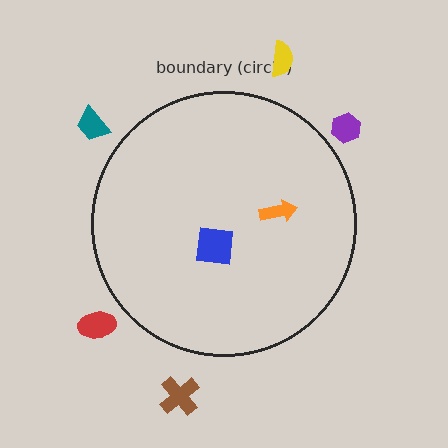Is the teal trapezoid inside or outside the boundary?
Outside.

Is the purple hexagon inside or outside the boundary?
Outside.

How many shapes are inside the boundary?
2 inside, 5 outside.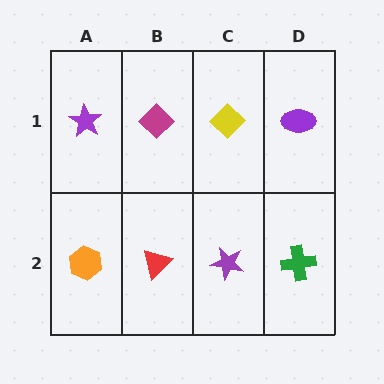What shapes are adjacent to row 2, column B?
A magenta diamond (row 1, column B), an orange hexagon (row 2, column A), a purple star (row 2, column C).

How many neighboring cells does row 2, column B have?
3.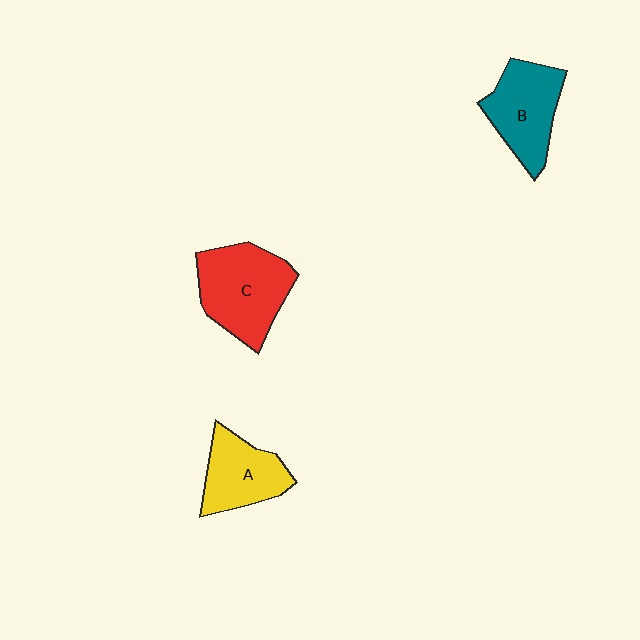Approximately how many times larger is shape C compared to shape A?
Approximately 1.4 times.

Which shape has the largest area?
Shape C (red).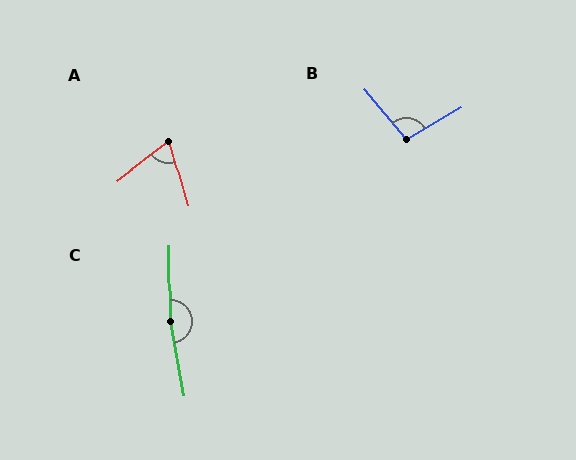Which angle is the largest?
C, at approximately 170 degrees.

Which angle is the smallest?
A, at approximately 68 degrees.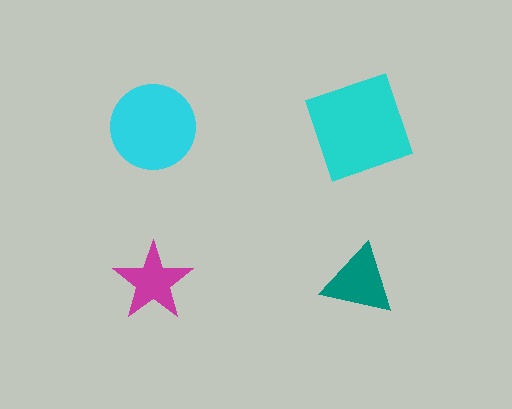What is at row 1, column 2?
A cyan square.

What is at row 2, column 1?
A magenta star.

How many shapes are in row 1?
2 shapes.